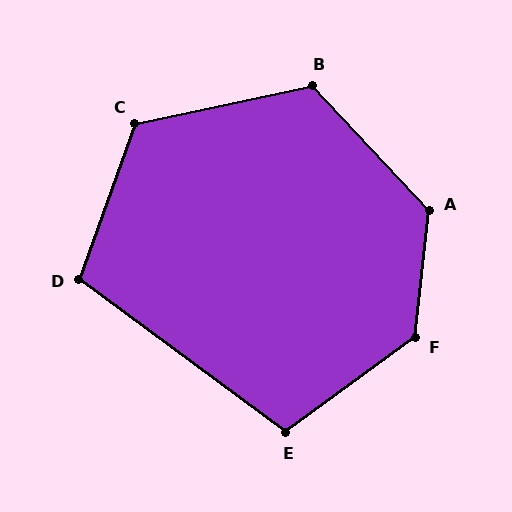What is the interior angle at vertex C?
Approximately 122 degrees (obtuse).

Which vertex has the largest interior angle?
F, at approximately 132 degrees.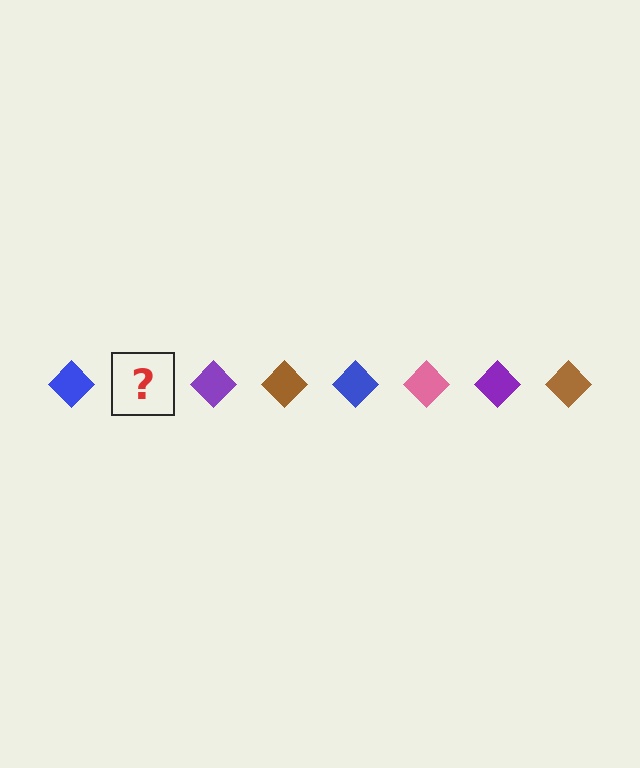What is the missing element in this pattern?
The missing element is a pink diamond.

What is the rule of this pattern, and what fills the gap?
The rule is that the pattern cycles through blue, pink, purple, brown diamonds. The gap should be filled with a pink diamond.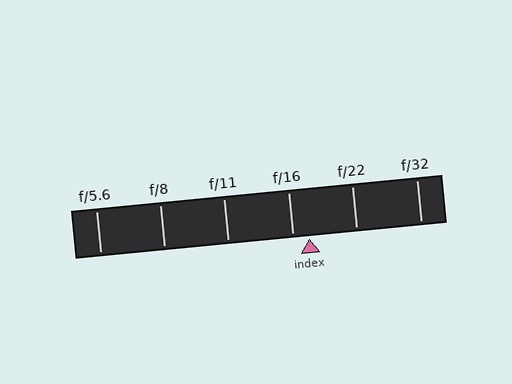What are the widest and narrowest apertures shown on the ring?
The widest aperture shown is f/5.6 and the narrowest is f/32.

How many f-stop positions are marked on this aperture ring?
There are 6 f-stop positions marked.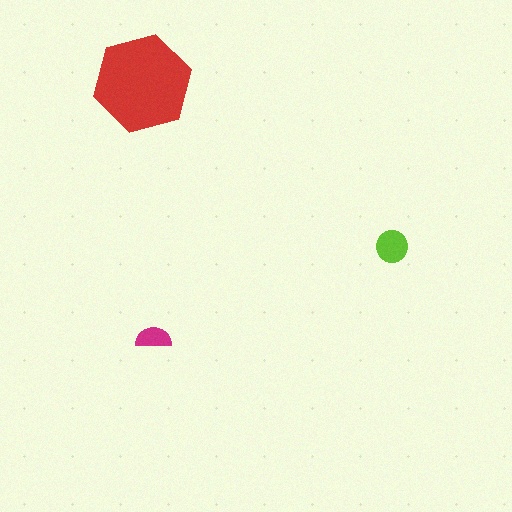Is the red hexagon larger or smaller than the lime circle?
Larger.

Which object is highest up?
The red hexagon is topmost.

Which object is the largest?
The red hexagon.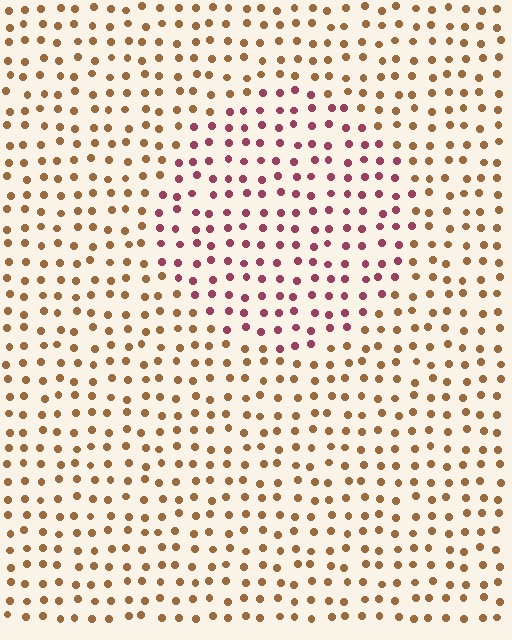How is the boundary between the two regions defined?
The boundary is defined purely by a slight shift in hue (about 50 degrees). Spacing, size, and orientation are identical on both sides.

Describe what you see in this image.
The image is filled with small brown elements in a uniform arrangement. A circle-shaped region is visible where the elements are tinted to a slightly different hue, forming a subtle color boundary.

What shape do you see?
I see a circle.